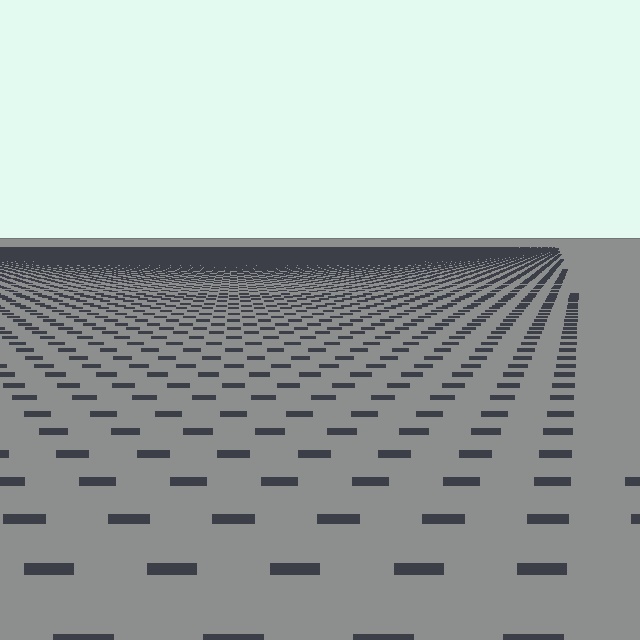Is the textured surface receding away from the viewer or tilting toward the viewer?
The surface is receding away from the viewer. Texture elements get smaller and denser toward the top.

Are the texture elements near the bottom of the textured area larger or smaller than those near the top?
Larger. Near the bottom, elements are closer to the viewer and appear at a bigger on-screen size.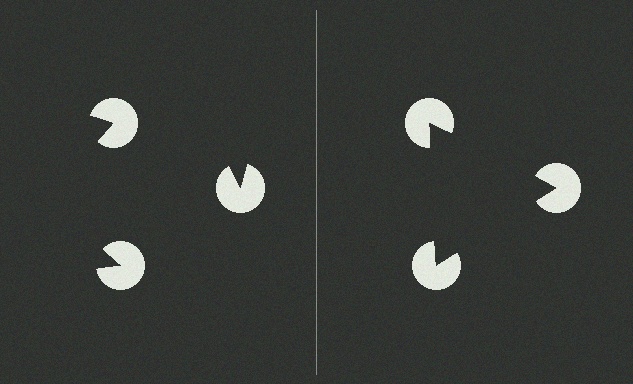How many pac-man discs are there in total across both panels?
6 — 3 on each side.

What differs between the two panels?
The pac-man discs are positioned identically on both sides; only the wedge orientations differ. On the right they align to a triangle; on the left they are misaligned.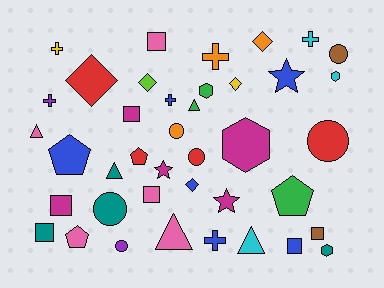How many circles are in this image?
There are 6 circles.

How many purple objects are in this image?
There are 2 purple objects.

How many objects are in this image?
There are 40 objects.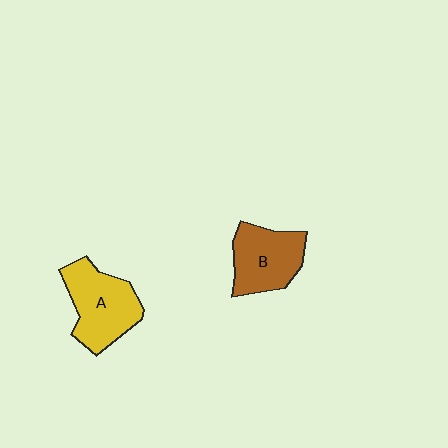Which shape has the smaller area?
Shape B (brown).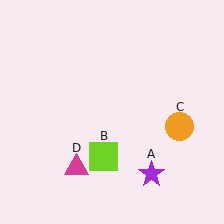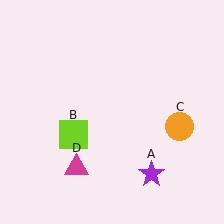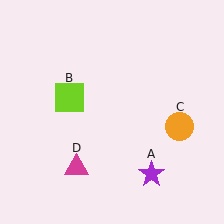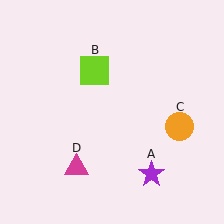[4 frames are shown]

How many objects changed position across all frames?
1 object changed position: lime square (object B).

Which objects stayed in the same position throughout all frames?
Purple star (object A) and orange circle (object C) and magenta triangle (object D) remained stationary.